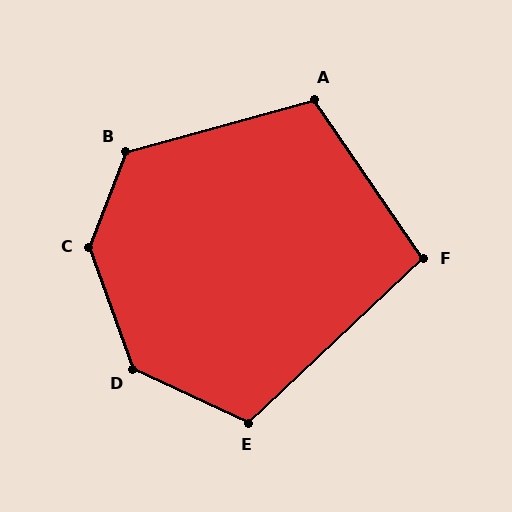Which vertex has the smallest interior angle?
F, at approximately 99 degrees.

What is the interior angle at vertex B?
Approximately 126 degrees (obtuse).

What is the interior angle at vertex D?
Approximately 135 degrees (obtuse).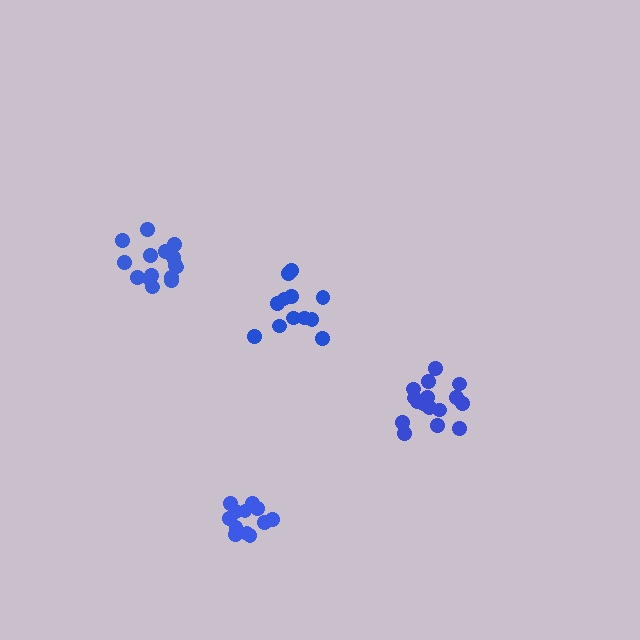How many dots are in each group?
Group 1: 16 dots, Group 2: 12 dots, Group 3: 16 dots, Group 4: 12 dots (56 total).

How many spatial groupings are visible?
There are 4 spatial groupings.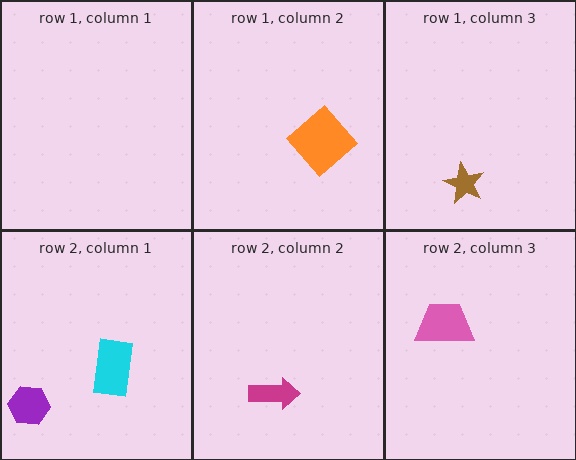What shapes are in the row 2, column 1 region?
The cyan rectangle, the purple hexagon.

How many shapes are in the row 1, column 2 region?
1.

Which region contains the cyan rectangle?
The row 2, column 1 region.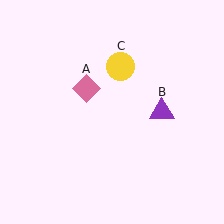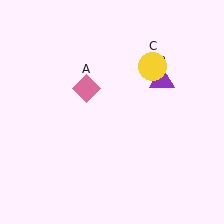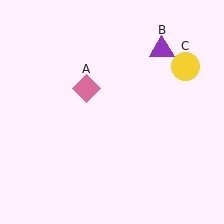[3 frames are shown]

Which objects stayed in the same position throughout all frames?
Pink diamond (object A) remained stationary.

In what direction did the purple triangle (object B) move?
The purple triangle (object B) moved up.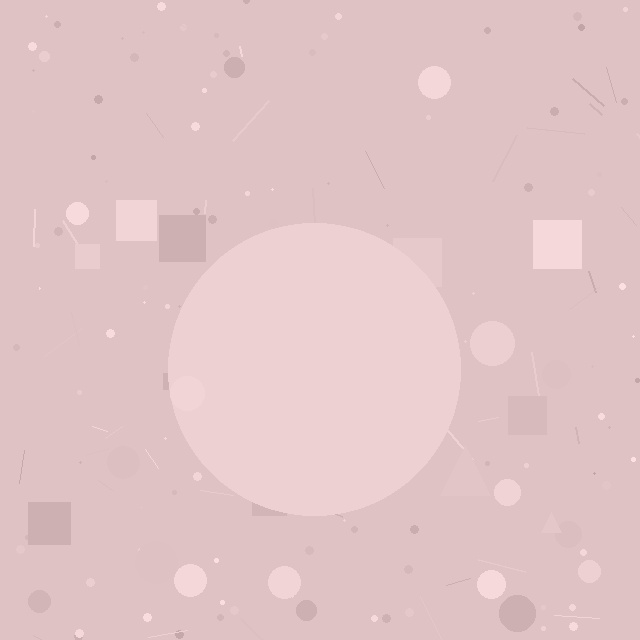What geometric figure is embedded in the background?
A circle is embedded in the background.